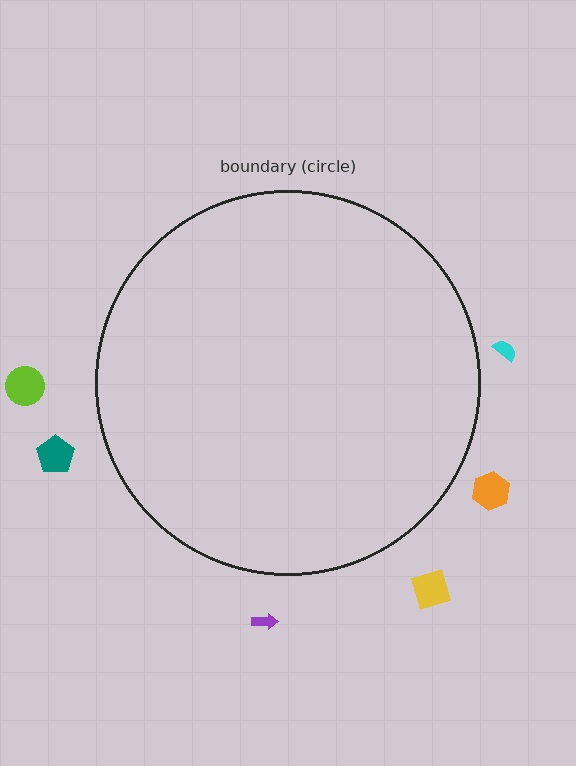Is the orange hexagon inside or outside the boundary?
Outside.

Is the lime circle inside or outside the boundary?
Outside.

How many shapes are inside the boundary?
0 inside, 6 outside.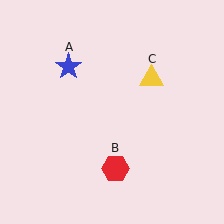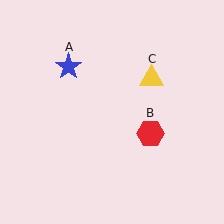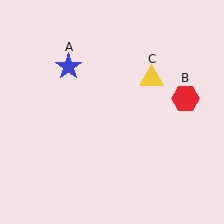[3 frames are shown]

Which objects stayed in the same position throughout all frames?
Blue star (object A) and yellow triangle (object C) remained stationary.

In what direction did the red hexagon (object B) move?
The red hexagon (object B) moved up and to the right.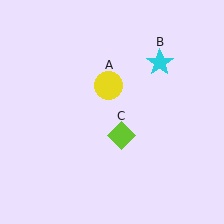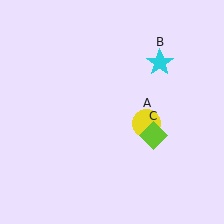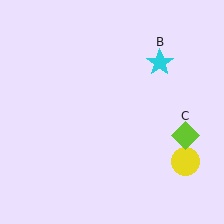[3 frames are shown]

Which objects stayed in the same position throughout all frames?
Cyan star (object B) remained stationary.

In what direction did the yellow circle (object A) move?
The yellow circle (object A) moved down and to the right.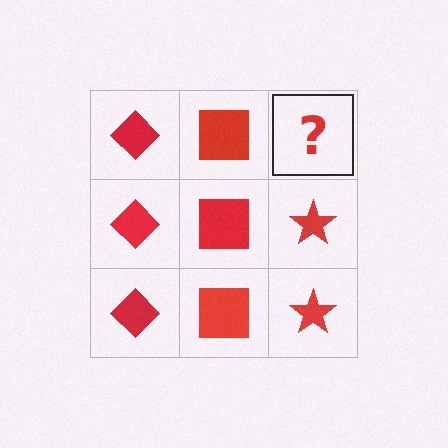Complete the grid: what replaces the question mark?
The question mark should be replaced with a red star.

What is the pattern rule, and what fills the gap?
The rule is that each column has a consistent shape. The gap should be filled with a red star.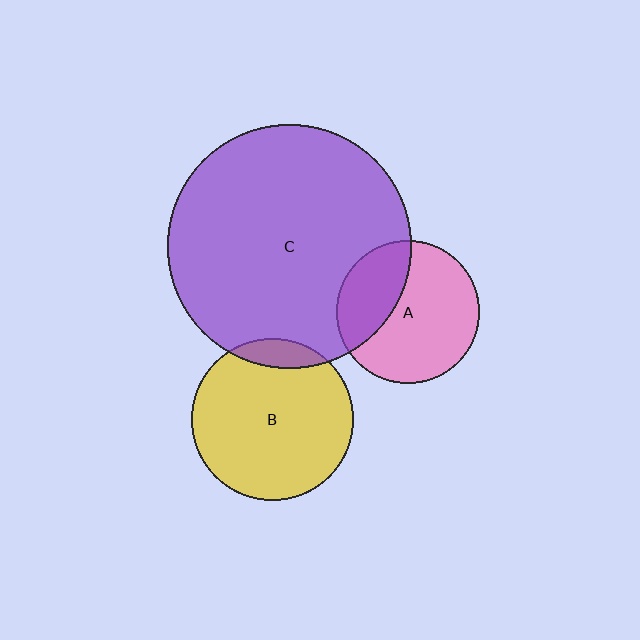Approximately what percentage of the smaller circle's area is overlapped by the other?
Approximately 10%.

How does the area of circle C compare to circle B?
Approximately 2.3 times.